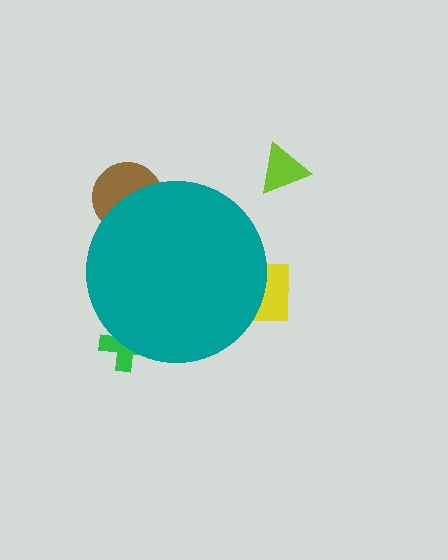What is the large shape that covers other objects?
A teal circle.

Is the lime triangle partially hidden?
No, the lime triangle is fully visible.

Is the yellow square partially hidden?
Yes, the yellow square is partially hidden behind the teal circle.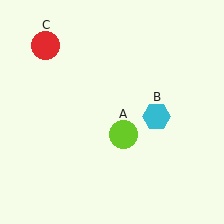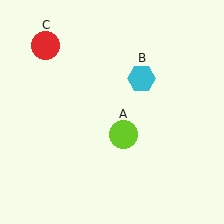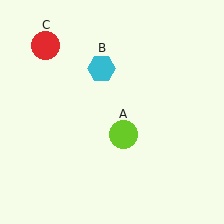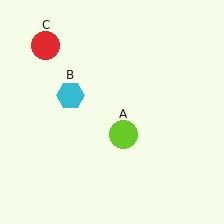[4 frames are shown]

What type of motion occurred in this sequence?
The cyan hexagon (object B) rotated counterclockwise around the center of the scene.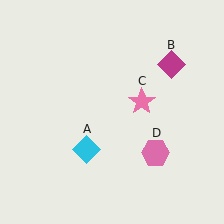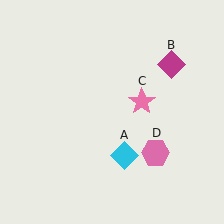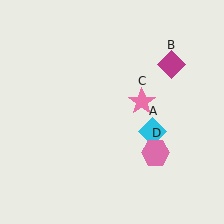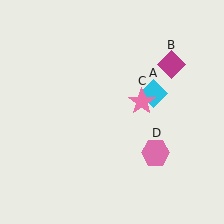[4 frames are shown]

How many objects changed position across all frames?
1 object changed position: cyan diamond (object A).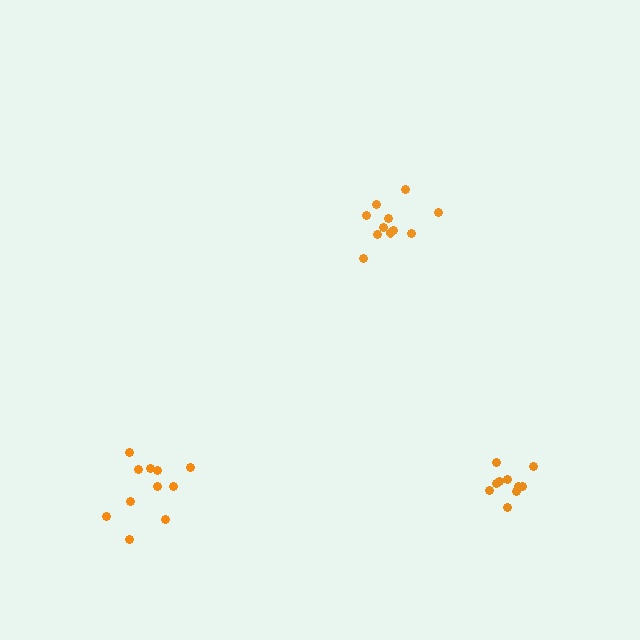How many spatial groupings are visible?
There are 3 spatial groupings.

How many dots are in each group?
Group 1: 10 dots, Group 2: 11 dots, Group 3: 11 dots (32 total).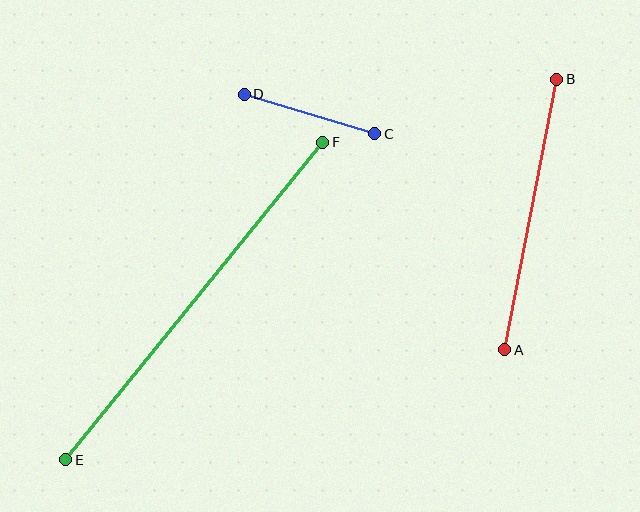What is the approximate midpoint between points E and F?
The midpoint is at approximately (194, 301) pixels.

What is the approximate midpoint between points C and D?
The midpoint is at approximately (310, 114) pixels.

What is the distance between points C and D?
The distance is approximately 136 pixels.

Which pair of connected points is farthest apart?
Points E and F are farthest apart.